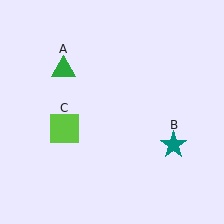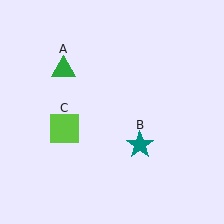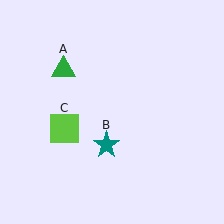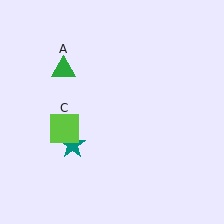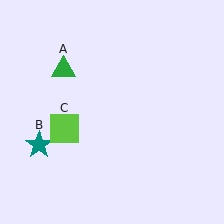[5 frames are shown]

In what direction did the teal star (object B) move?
The teal star (object B) moved left.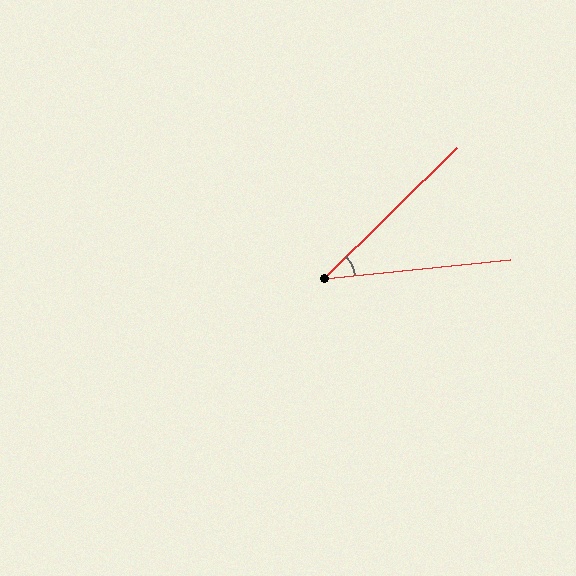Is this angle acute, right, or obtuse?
It is acute.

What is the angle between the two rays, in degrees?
Approximately 39 degrees.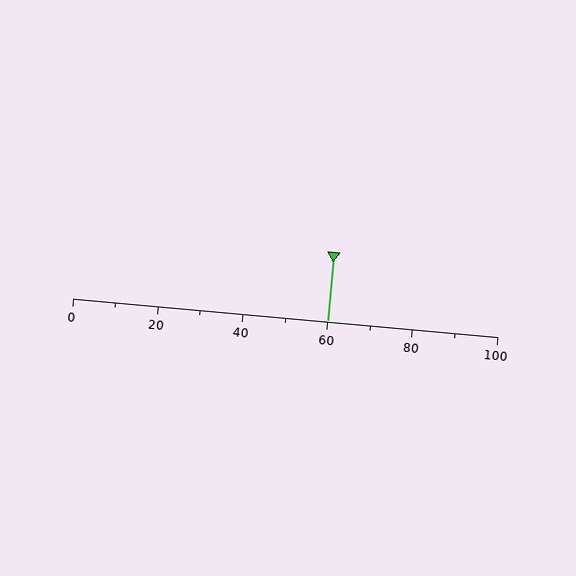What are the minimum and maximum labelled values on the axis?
The axis runs from 0 to 100.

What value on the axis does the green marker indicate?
The marker indicates approximately 60.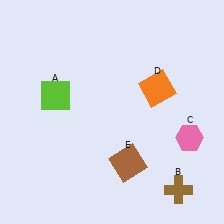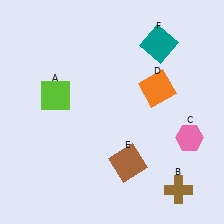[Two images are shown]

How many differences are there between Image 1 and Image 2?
There is 1 difference between the two images.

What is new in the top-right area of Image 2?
A teal square (F) was added in the top-right area of Image 2.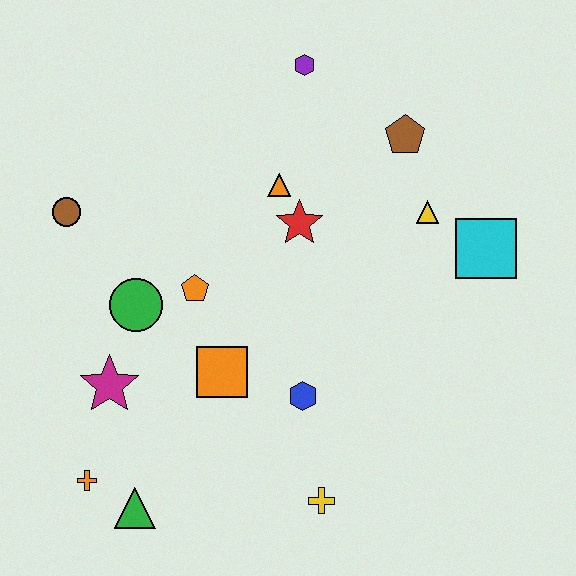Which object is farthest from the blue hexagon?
The purple hexagon is farthest from the blue hexagon.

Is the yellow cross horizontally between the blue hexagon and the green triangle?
No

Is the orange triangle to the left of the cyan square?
Yes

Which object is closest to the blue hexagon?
The orange square is closest to the blue hexagon.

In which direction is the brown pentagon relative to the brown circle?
The brown pentagon is to the right of the brown circle.